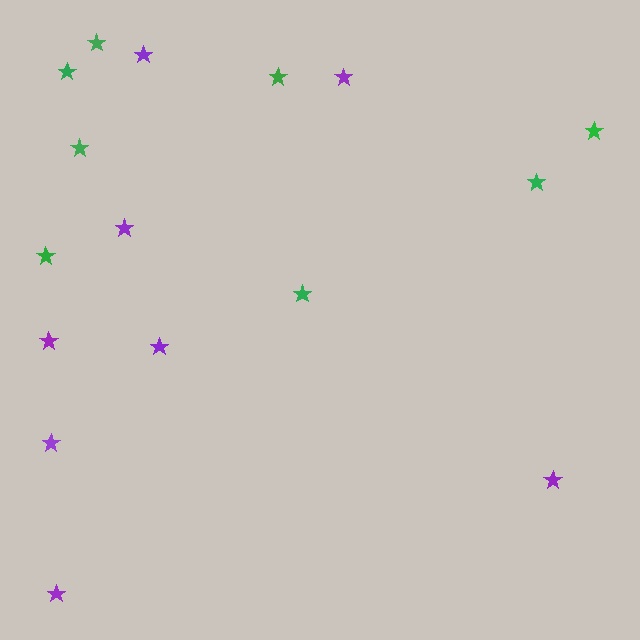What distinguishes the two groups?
There are 2 groups: one group of purple stars (8) and one group of green stars (8).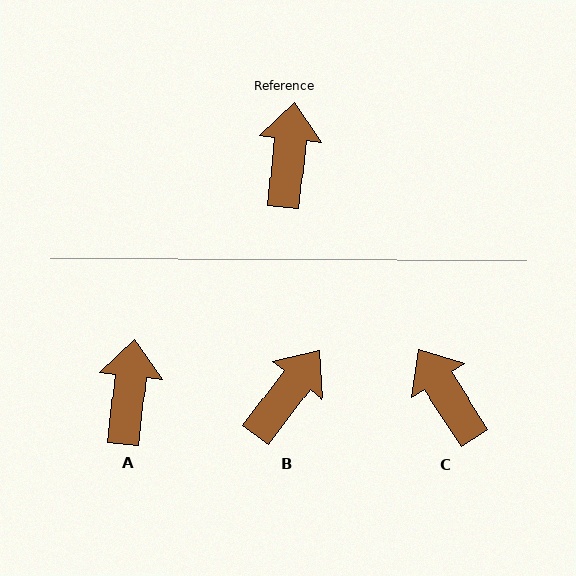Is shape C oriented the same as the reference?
No, it is off by about 39 degrees.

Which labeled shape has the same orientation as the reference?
A.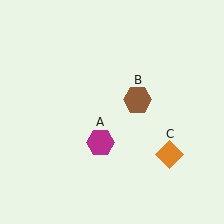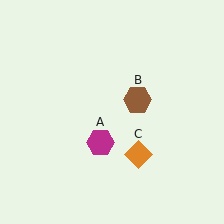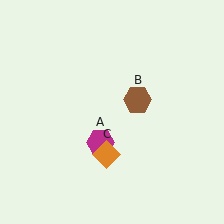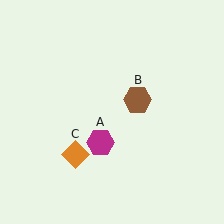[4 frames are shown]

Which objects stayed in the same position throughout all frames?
Magenta hexagon (object A) and brown hexagon (object B) remained stationary.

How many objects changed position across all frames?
1 object changed position: orange diamond (object C).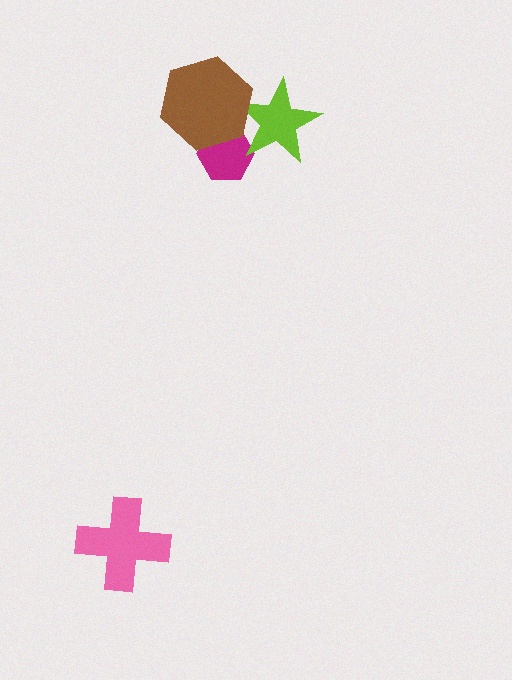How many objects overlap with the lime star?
2 objects overlap with the lime star.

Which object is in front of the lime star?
The brown hexagon is in front of the lime star.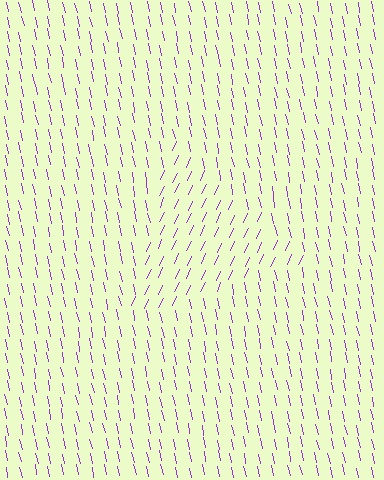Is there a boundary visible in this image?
Yes, there is a texture boundary formed by a change in line orientation.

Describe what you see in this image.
The image is filled with small purple line segments. A triangle region in the image has lines oriented differently from the surrounding lines, creating a visible texture boundary.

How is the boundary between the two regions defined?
The boundary is defined purely by a change in line orientation (approximately 36 degrees difference). All lines are the same color and thickness.